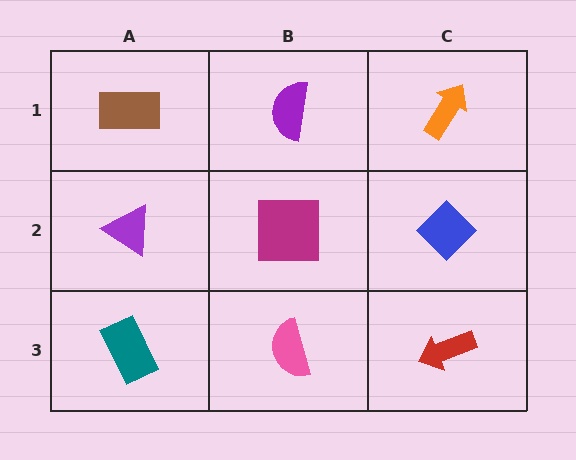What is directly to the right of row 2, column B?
A blue diamond.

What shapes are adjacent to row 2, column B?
A purple semicircle (row 1, column B), a pink semicircle (row 3, column B), a purple triangle (row 2, column A), a blue diamond (row 2, column C).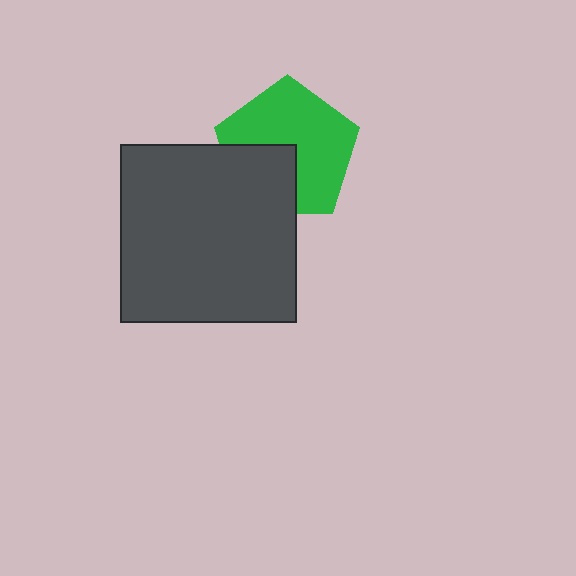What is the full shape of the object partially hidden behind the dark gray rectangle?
The partially hidden object is a green pentagon.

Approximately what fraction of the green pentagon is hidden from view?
Roughly 33% of the green pentagon is hidden behind the dark gray rectangle.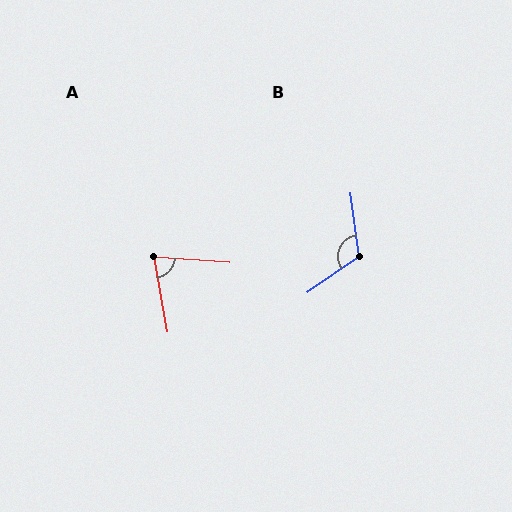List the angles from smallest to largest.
A (76°), B (118°).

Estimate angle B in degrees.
Approximately 118 degrees.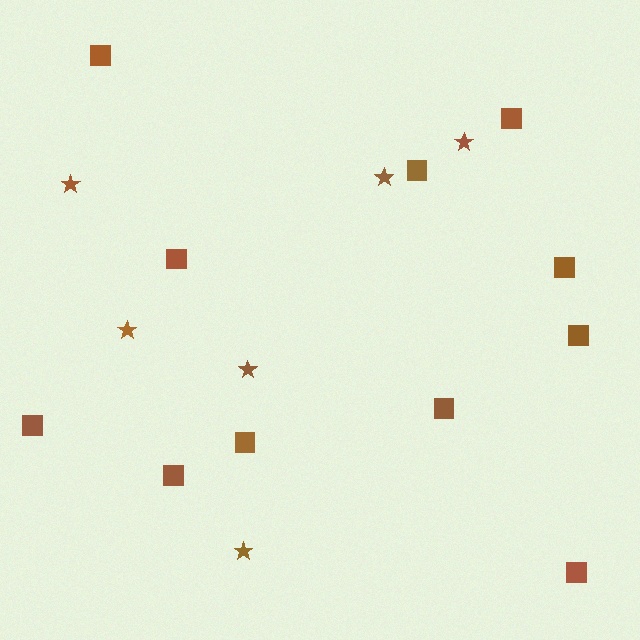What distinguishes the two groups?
There are 2 groups: one group of squares (11) and one group of stars (6).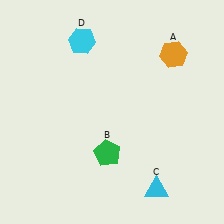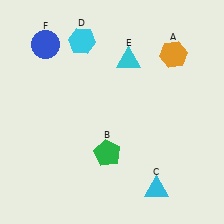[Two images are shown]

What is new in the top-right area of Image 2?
A cyan triangle (E) was added in the top-right area of Image 2.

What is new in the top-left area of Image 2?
A blue circle (F) was added in the top-left area of Image 2.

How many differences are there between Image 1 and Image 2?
There are 2 differences between the two images.